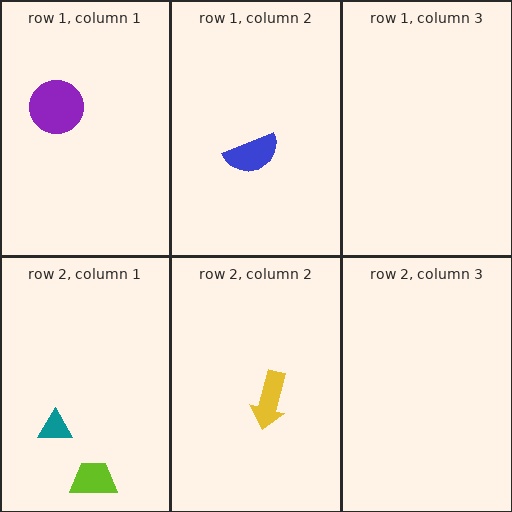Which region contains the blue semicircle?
The row 1, column 2 region.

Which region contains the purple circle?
The row 1, column 1 region.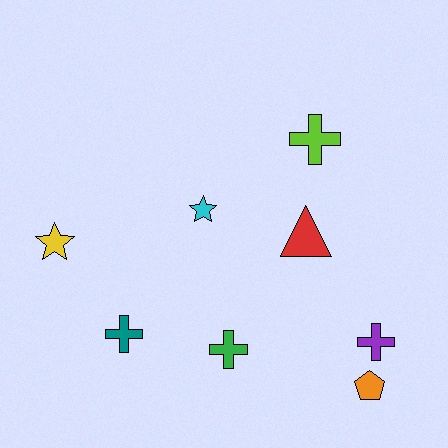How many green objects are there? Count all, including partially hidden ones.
There is 1 green object.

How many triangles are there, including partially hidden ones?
There is 1 triangle.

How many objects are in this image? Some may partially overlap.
There are 8 objects.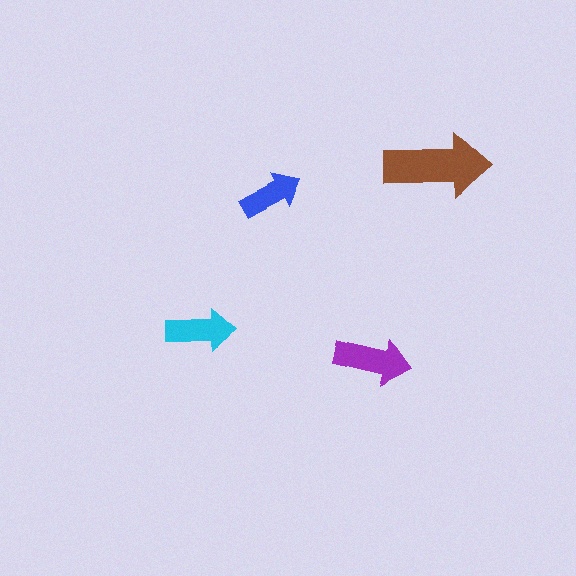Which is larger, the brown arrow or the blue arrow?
The brown one.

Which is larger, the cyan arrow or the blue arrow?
The cyan one.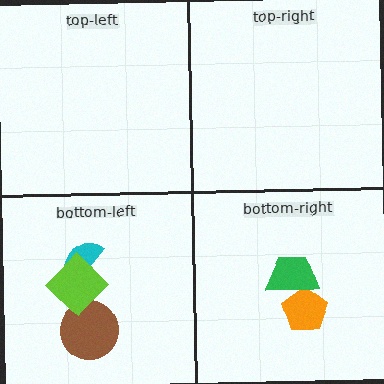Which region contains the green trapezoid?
The bottom-right region.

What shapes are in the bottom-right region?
The orange pentagon, the green trapezoid.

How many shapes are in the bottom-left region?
3.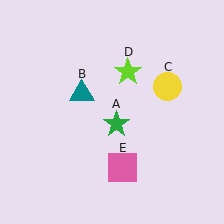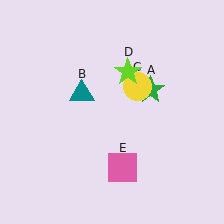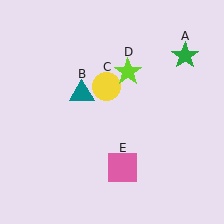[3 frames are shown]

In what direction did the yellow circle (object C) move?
The yellow circle (object C) moved left.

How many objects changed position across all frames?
2 objects changed position: green star (object A), yellow circle (object C).